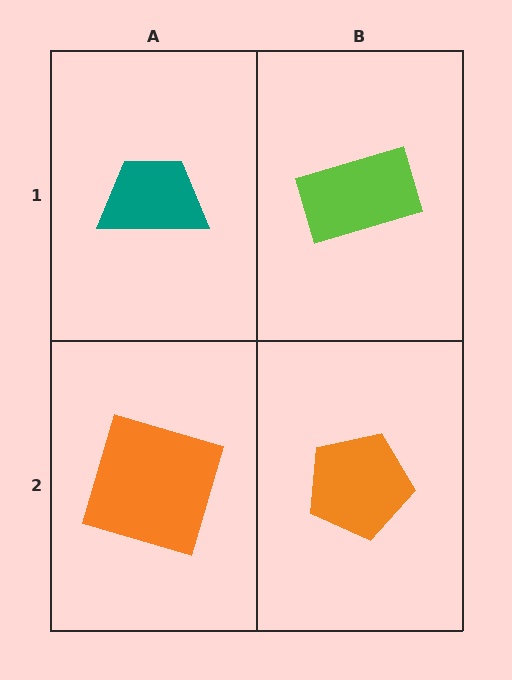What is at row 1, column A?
A teal trapezoid.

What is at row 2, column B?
An orange pentagon.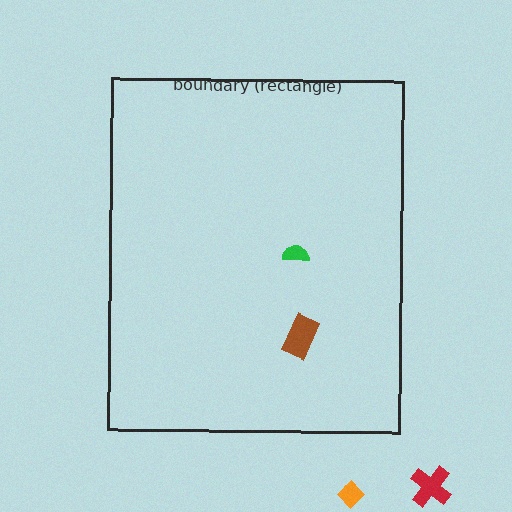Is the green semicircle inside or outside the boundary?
Inside.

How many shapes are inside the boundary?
2 inside, 2 outside.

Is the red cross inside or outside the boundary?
Outside.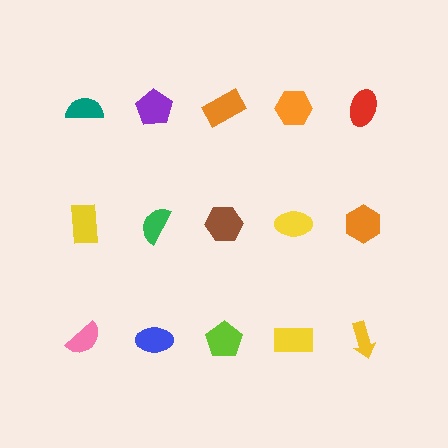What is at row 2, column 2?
A green semicircle.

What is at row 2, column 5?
An orange hexagon.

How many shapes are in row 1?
5 shapes.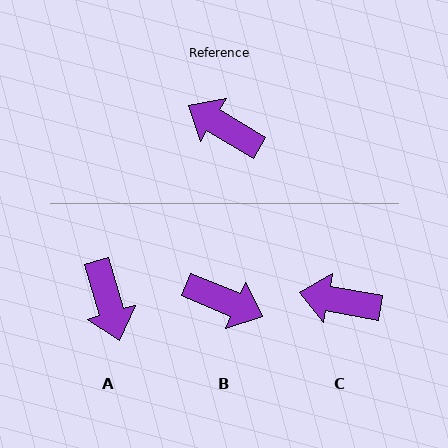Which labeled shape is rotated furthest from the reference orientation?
B, about 172 degrees away.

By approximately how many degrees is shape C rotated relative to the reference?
Approximately 20 degrees counter-clockwise.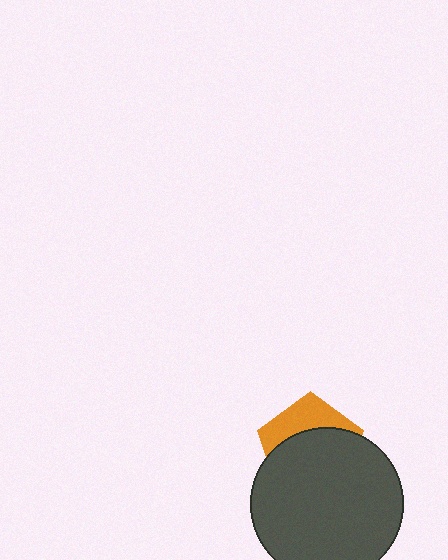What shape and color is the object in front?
The object in front is a dark gray circle.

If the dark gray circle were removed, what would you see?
You would see the complete orange pentagon.